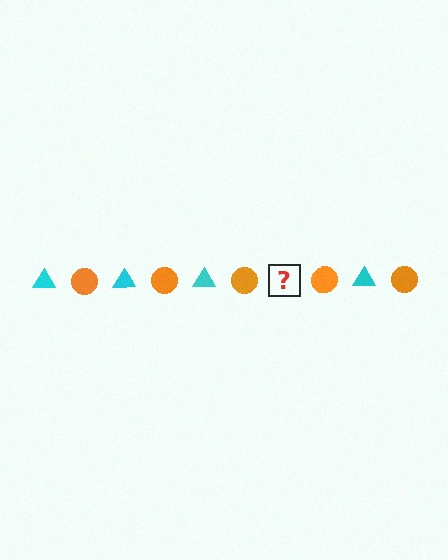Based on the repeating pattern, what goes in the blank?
The blank should be a cyan triangle.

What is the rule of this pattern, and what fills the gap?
The rule is that the pattern alternates between cyan triangle and orange circle. The gap should be filled with a cyan triangle.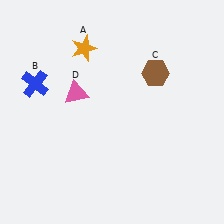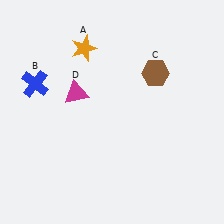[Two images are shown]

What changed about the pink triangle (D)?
In Image 1, D is pink. In Image 2, it changed to magenta.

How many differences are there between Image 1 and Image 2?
There is 1 difference between the two images.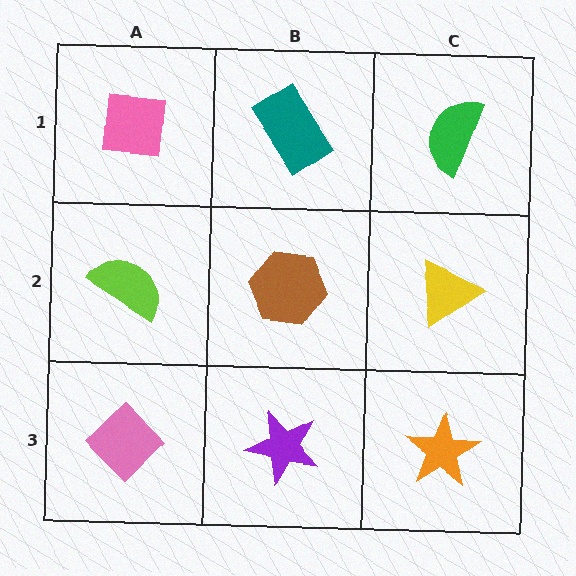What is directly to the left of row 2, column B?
A lime semicircle.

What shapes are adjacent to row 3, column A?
A lime semicircle (row 2, column A), a purple star (row 3, column B).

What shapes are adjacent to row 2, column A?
A pink square (row 1, column A), a pink diamond (row 3, column A), a brown hexagon (row 2, column B).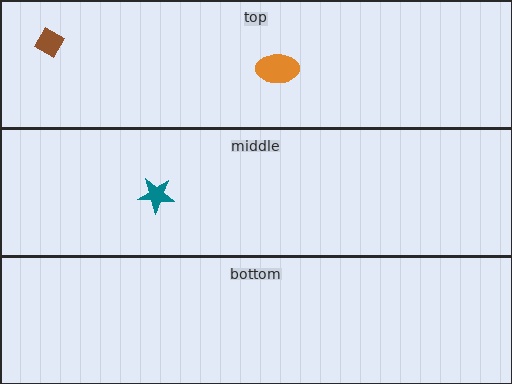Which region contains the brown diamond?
The top region.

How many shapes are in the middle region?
1.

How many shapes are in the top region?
2.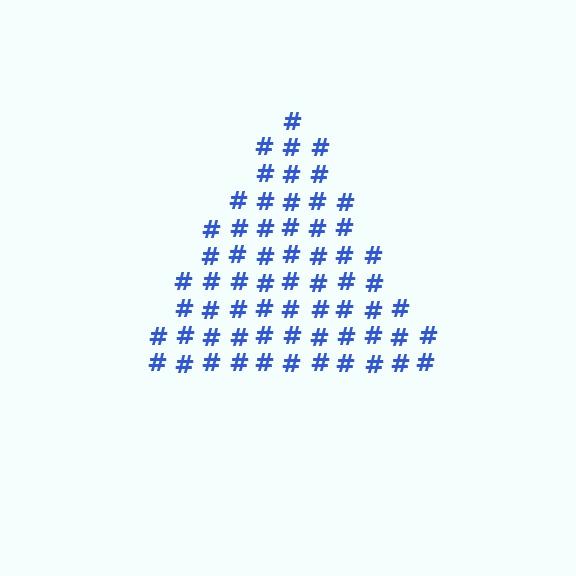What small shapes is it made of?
It is made of small hash symbols.